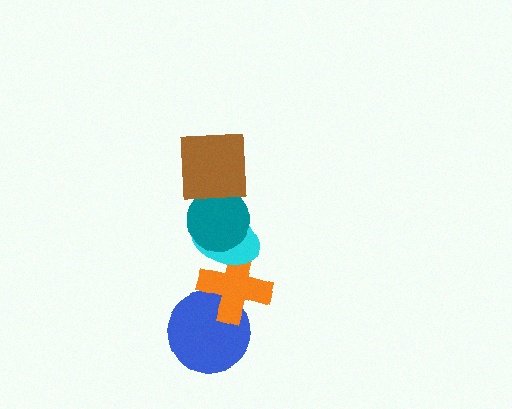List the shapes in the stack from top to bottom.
From top to bottom: the brown square, the teal circle, the cyan ellipse, the orange cross, the blue circle.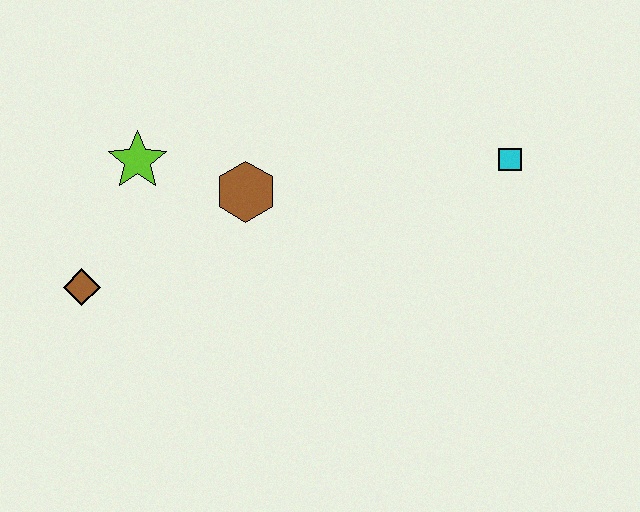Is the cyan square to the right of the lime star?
Yes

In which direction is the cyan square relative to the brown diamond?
The cyan square is to the right of the brown diamond.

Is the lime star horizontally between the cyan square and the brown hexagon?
No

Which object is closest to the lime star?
The brown hexagon is closest to the lime star.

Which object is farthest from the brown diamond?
The cyan square is farthest from the brown diamond.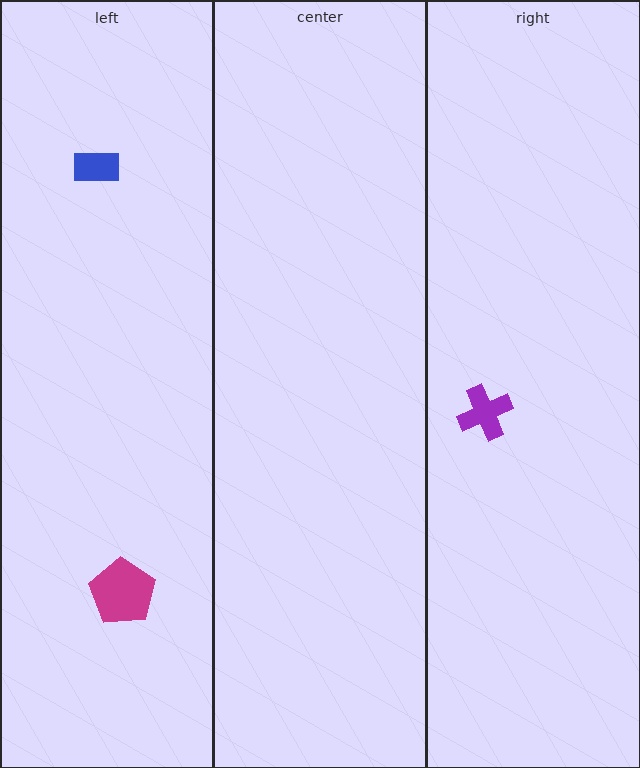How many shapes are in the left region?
2.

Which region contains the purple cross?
The right region.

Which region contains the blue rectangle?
The left region.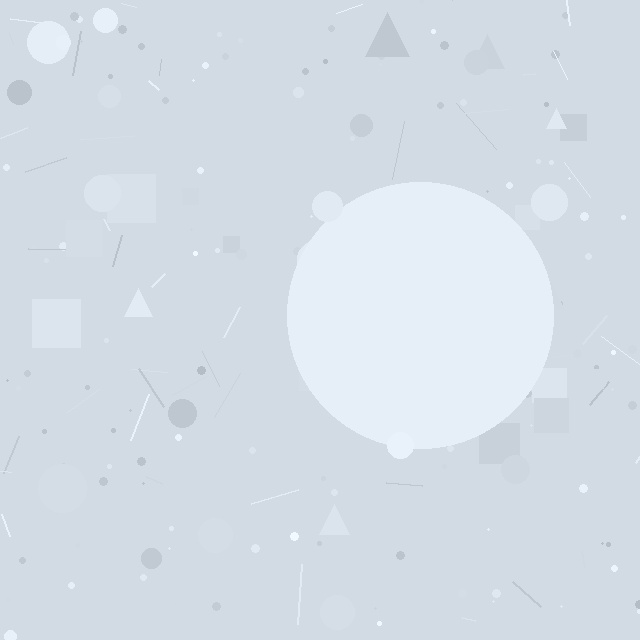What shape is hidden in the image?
A circle is hidden in the image.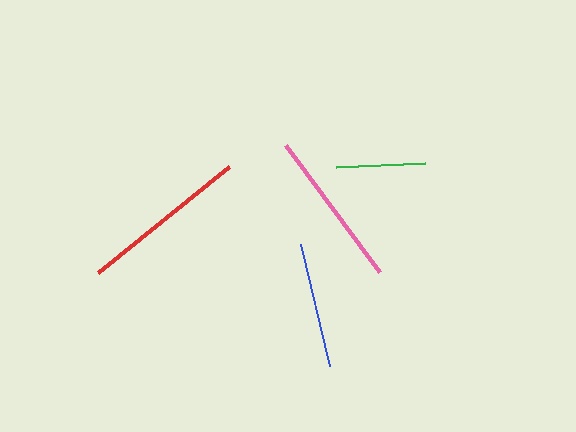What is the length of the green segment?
The green segment is approximately 89 pixels long.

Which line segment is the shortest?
The green line is the shortest at approximately 89 pixels.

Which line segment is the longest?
The red line is the longest at approximately 169 pixels.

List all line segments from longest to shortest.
From longest to shortest: red, pink, blue, green.